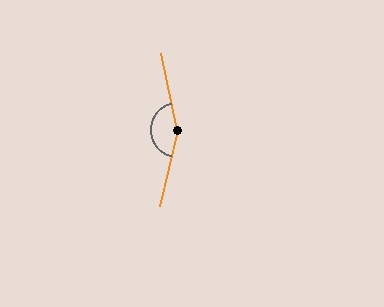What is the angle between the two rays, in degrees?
Approximately 155 degrees.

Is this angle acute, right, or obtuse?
It is obtuse.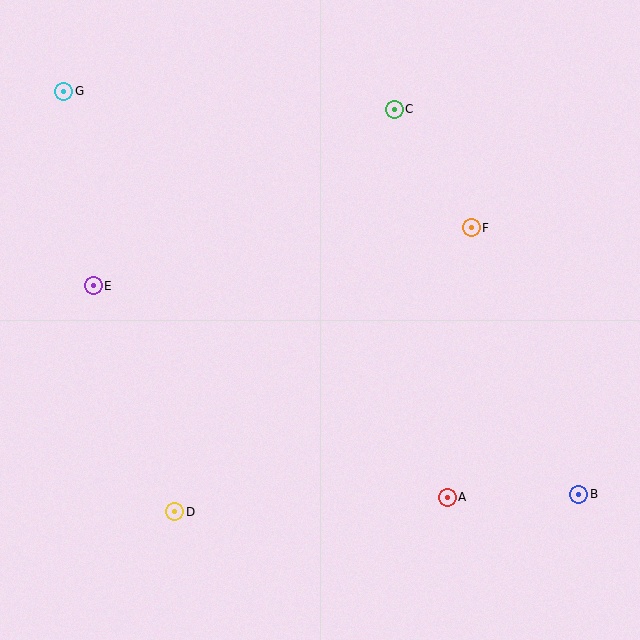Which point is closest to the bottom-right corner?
Point B is closest to the bottom-right corner.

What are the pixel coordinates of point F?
Point F is at (471, 228).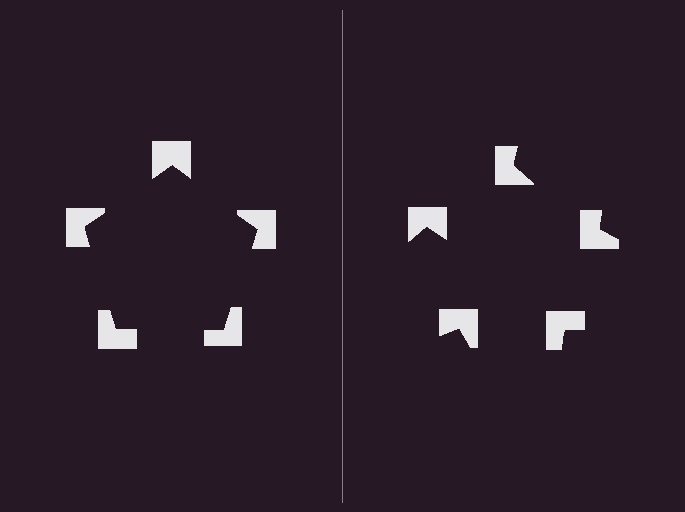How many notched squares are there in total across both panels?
10 — 5 on each side.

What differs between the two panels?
The notched squares are positioned identically on both sides; only the wedge orientations differ. On the left they align to a pentagon; on the right they are misaligned.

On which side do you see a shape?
An illusory pentagon appears on the left side. On the right side the wedge cuts are rotated, so no coherent shape forms.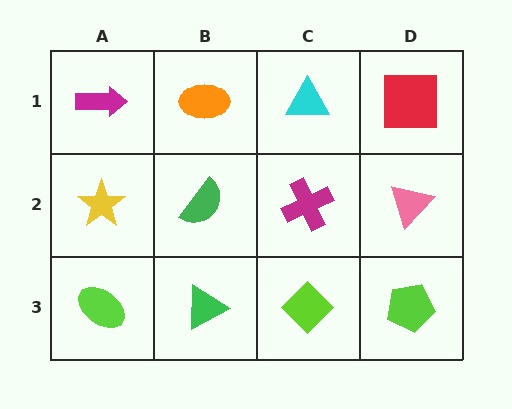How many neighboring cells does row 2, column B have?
4.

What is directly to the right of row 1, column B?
A cyan triangle.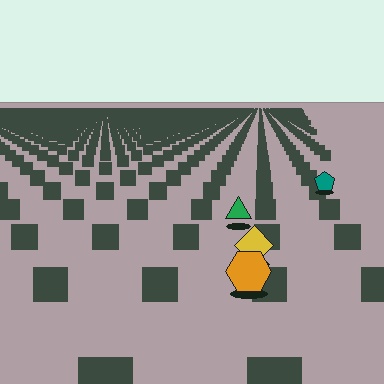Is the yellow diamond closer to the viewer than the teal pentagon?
Yes. The yellow diamond is closer — you can tell from the texture gradient: the ground texture is coarser near it.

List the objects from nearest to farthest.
From nearest to farthest: the orange hexagon, the yellow diamond, the green triangle, the teal pentagon.